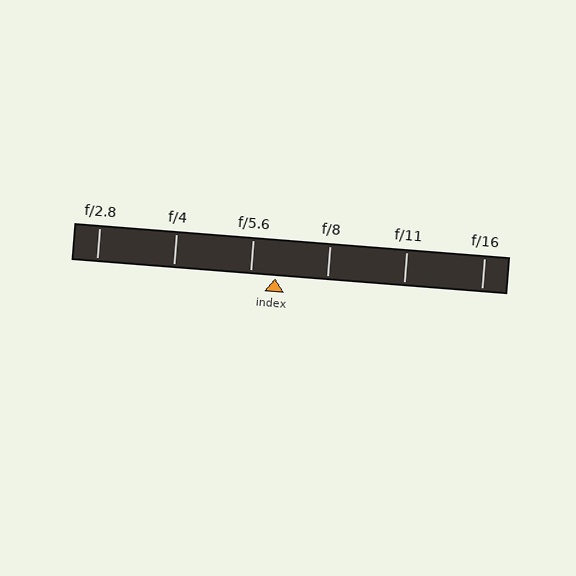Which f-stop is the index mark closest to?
The index mark is closest to f/5.6.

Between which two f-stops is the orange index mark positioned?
The index mark is between f/5.6 and f/8.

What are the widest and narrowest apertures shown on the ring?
The widest aperture shown is f/2.8 and the narrowest is f/16.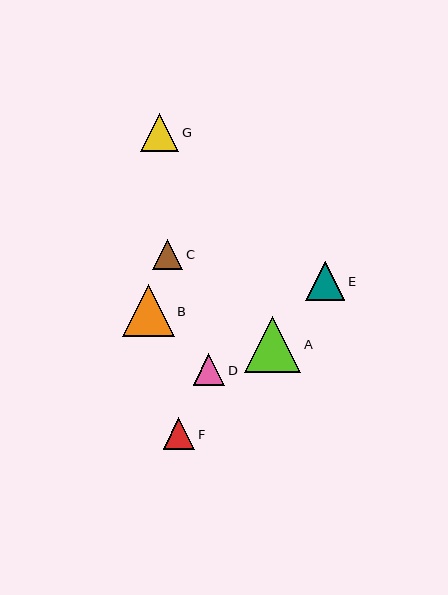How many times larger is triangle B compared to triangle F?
Triangle B is approximately 1.6 times the size of triangle F.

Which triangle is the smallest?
Triangle C is the smallest with a size of approximately 30 pixels.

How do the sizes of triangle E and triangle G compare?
Triangle E and triangle G are approximately the same size.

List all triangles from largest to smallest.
From largest to smallest: A, B, E, G, F, D, C.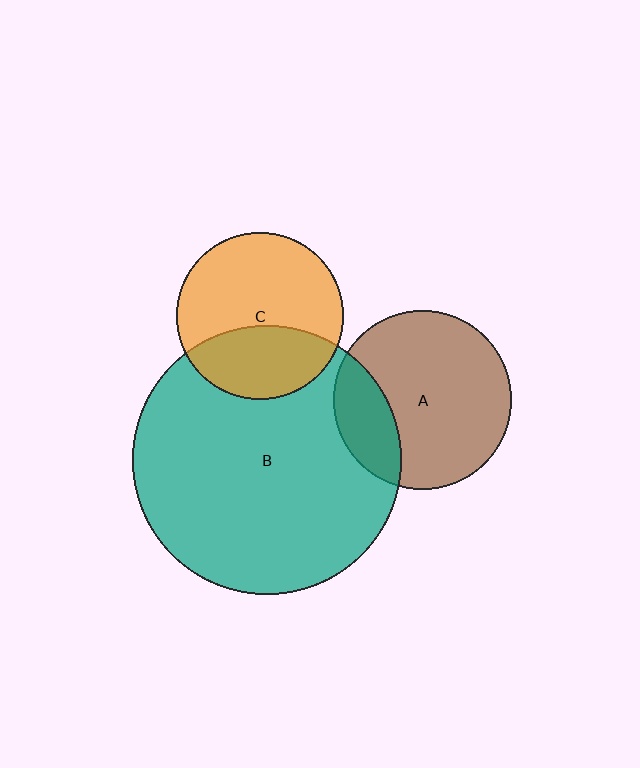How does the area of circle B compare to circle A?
Approximately 2.3 times.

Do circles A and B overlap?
Yes.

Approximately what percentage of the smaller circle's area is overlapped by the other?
Approximately 20%.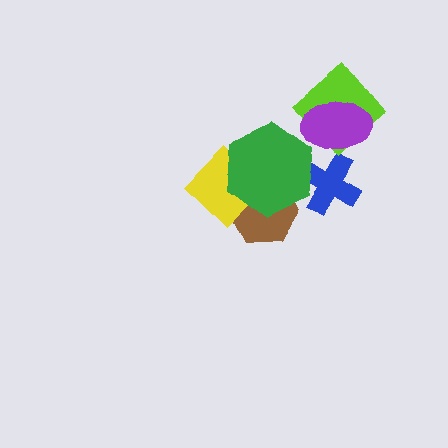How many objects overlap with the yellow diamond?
2 objects overlap with the yellow diamond.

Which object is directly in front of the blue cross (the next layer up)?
The purple ellipse is directly in front of the blue cross.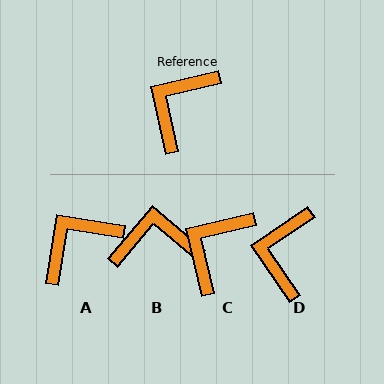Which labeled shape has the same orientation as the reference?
C.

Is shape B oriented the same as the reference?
No, it is off by about 53 degrees.